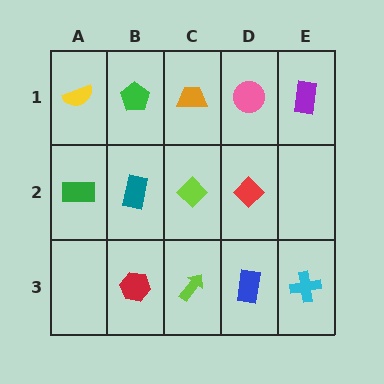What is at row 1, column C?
An orange trapezoid.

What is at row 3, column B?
A red hexagon.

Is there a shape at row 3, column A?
No, that cell is empty.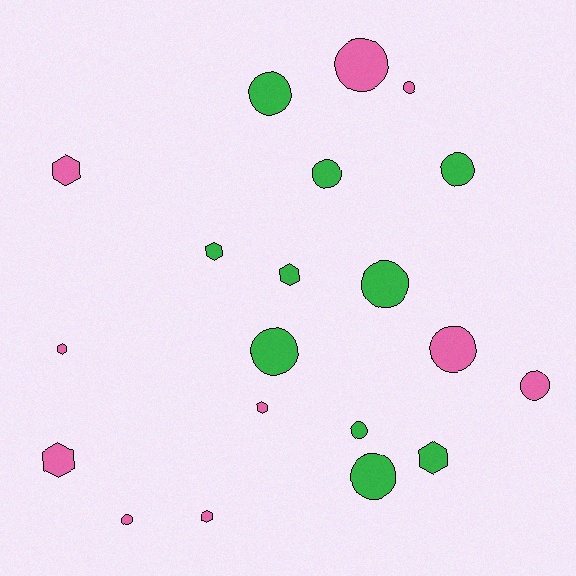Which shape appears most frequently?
Circle, with 12 objects.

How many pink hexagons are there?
There are 5 pink hexagons.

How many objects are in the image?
There are 20 objects.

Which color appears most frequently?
Green, with 10 objects.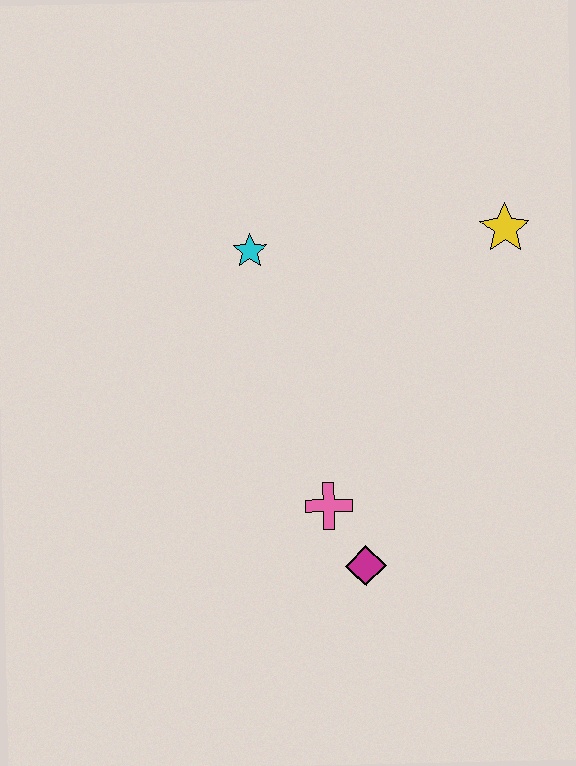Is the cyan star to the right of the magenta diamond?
No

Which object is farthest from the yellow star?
The magenta diamond is farthest from the yellow star.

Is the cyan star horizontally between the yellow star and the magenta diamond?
No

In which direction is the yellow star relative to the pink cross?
The yellow star is above the pink cross.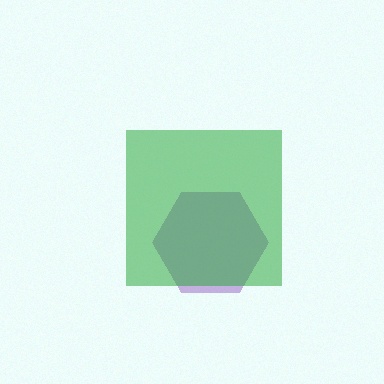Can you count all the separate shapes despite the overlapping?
Yes, there are 2 separate shapes.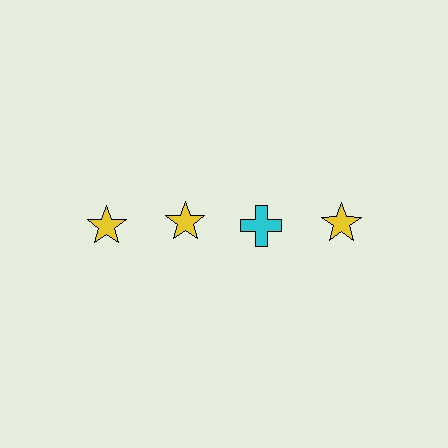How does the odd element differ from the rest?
It differs in both color (cyan instead of yellow) and shape (cross instead of star).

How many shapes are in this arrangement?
There are 4 shapes arranged in a grid pattern.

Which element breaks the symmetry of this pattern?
The cyan cross in the top row, center column breaks the symmetry. All other shapes are yellow stars.